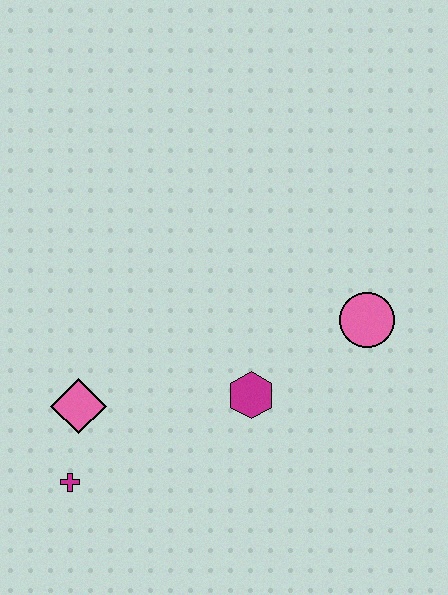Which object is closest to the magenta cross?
The pink diamond is closest to the magenta cross.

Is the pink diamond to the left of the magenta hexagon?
Yes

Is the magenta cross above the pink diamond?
No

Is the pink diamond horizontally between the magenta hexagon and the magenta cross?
Yes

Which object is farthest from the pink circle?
The magenta cross is farthest from the pink circle.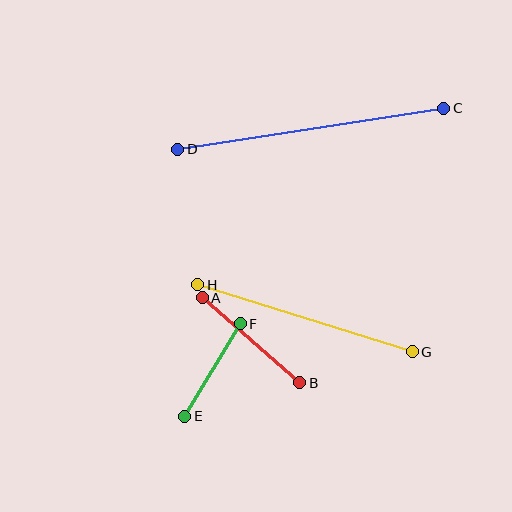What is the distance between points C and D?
The distance is approximately 269 pixels.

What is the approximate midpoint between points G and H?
The midpoint is at approximately (305, 318) pixels.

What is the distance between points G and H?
The distance is approximately 225 pixels.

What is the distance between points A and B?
The distance is approximately 129 pixels.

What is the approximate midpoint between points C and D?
The midpoint is at approximately (311, 129) pixels.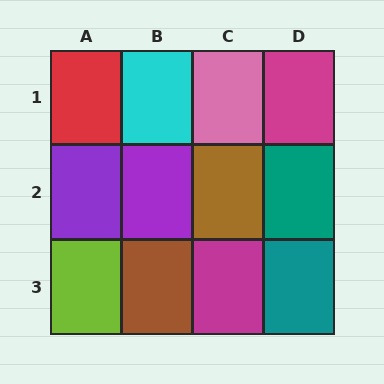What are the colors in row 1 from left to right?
Red, cyan, pink, magenta.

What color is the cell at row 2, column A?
Purple.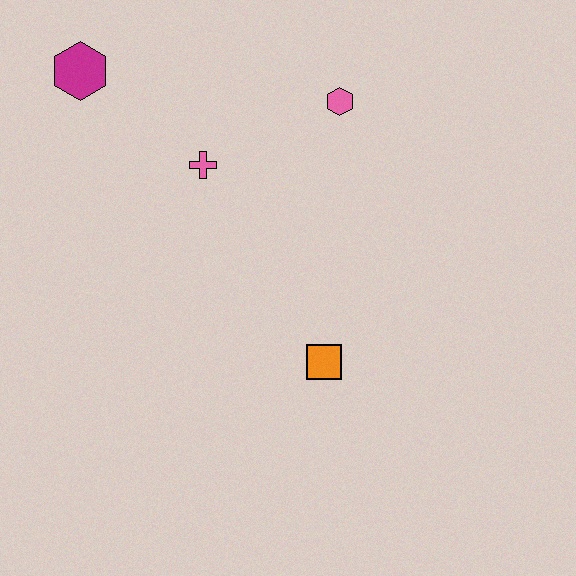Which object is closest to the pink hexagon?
The pink cross is closest to the pink hexagon.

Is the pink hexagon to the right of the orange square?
Yes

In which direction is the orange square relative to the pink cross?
The orange square is below the pink cross.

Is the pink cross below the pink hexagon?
Yes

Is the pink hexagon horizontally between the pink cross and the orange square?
No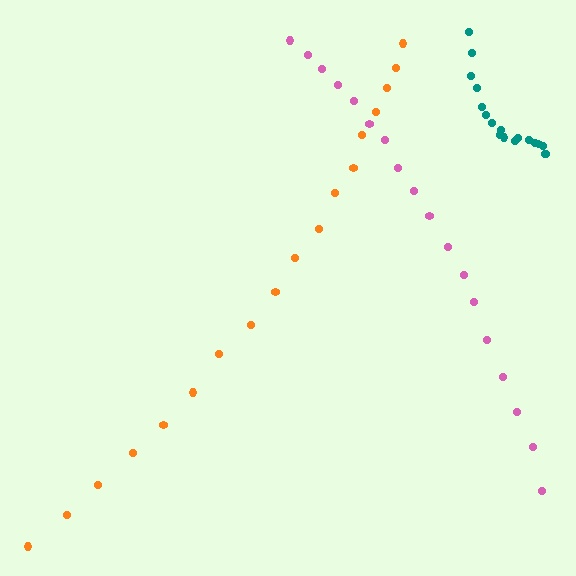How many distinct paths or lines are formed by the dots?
There are 3 distinct paths.